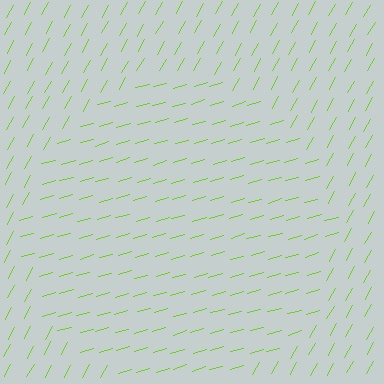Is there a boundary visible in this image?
Yes, there is a texture boundary formed by a change in line orientation.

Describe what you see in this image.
The image is filled with small lime line segments. A circle region in the image has lines oriented differently from the surrounding lines, creating a visible texture boundary.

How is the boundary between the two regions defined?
The boundary is defined purely by a change in line orientation (approximately 45 degrees difference). All lines are the same color and thickness.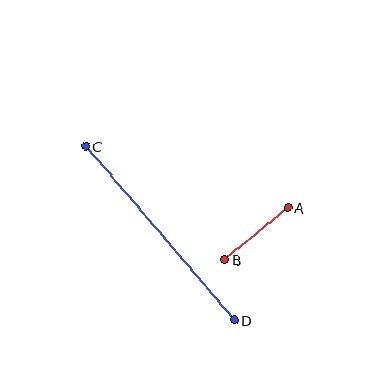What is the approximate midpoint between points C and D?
The midpoint is at approximately (160, 233) pixels.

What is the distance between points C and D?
The distance is approximately 229 pixels.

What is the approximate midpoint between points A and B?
The midpoint is at approximately (256, 234) pixels.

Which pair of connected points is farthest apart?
Points C and D are farthest apart.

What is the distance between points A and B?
The distance is approximately 82 pixels.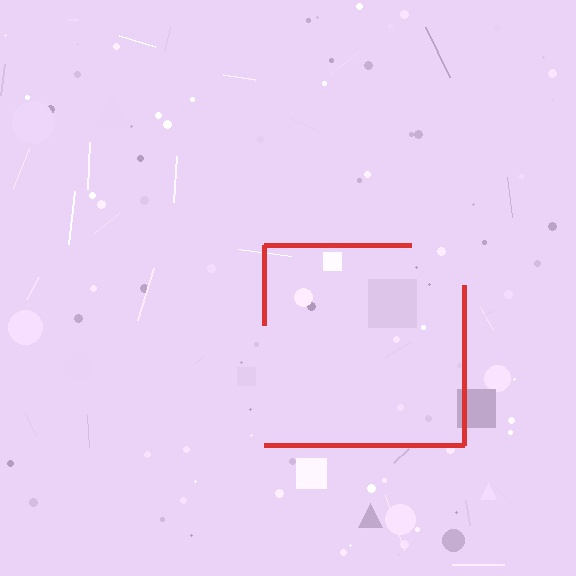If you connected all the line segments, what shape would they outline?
They would outline a square.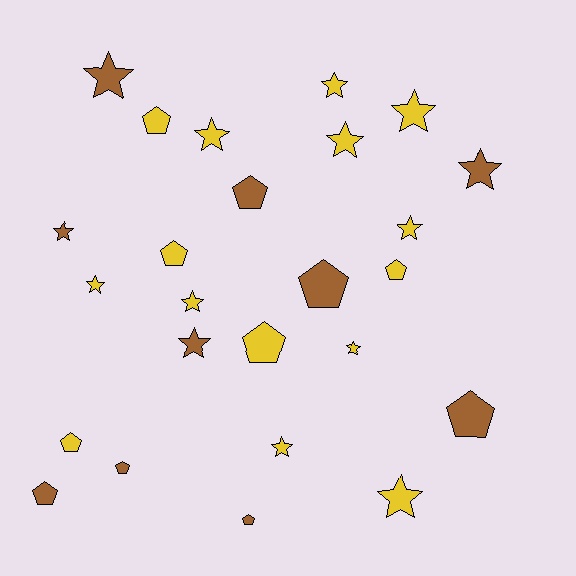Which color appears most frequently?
Yellow, with 15 objects.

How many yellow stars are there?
There are 10 yellow stars.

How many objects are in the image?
There are 25 objects.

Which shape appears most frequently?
Star, with 14 objects.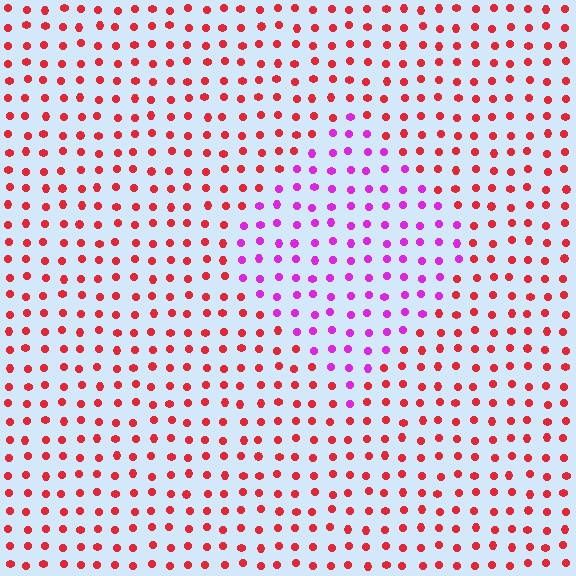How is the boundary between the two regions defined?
The boundary is defined purely by a slight shift in hue (about 57 degrees). Spacing, size, and orientation are identical on both sides.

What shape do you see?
I see a diamond.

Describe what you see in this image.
The image is filled with small red elements in a uniform arrangement. A diamond-shaped region is visible where the elements are tinted to a slightly different hue, forming a subtle color boundary.